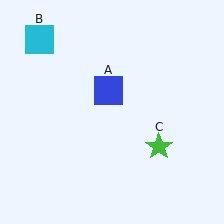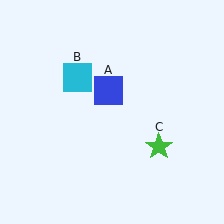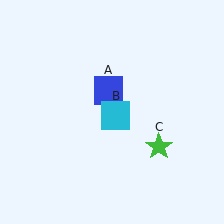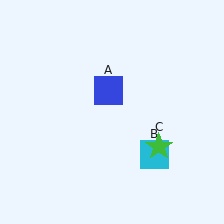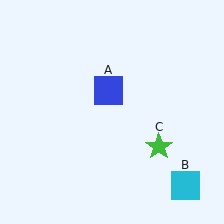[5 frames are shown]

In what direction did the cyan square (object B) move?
The cyan square (object B) moved down and to the right.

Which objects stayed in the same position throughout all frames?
Blue square (object A) and green star (object C) remained stationary.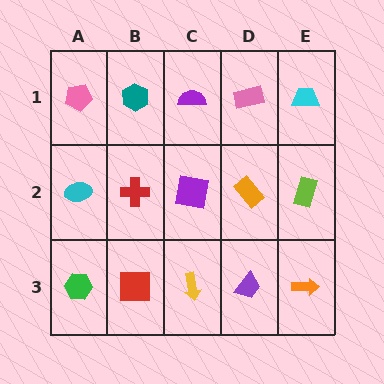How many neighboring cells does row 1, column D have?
3.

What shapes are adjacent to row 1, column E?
A lime rectangle (row 2, column E), a pink rectangle (row 1, column D).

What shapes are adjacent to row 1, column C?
A purple square (row 2, column C), a teal hexagon (row 1, column B), a pink rectangle (row 1, column D).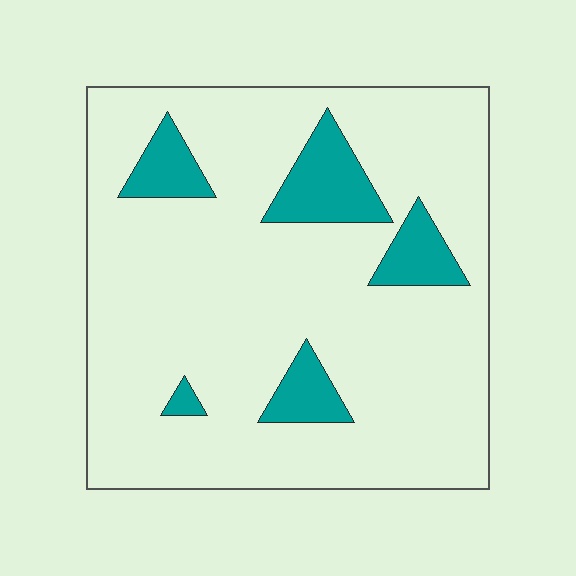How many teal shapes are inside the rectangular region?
5.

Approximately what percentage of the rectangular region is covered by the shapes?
Approximately 15%.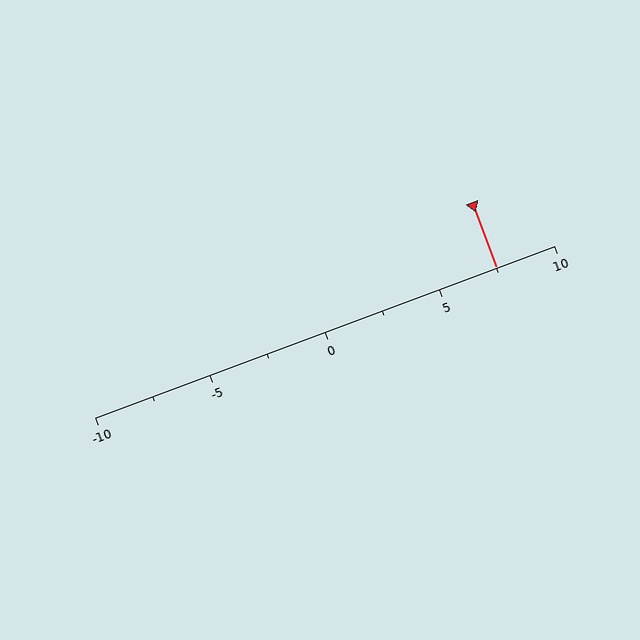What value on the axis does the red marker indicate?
The marker indicates approximately 7.5.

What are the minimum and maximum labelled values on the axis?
The axis runs from -10 to 10.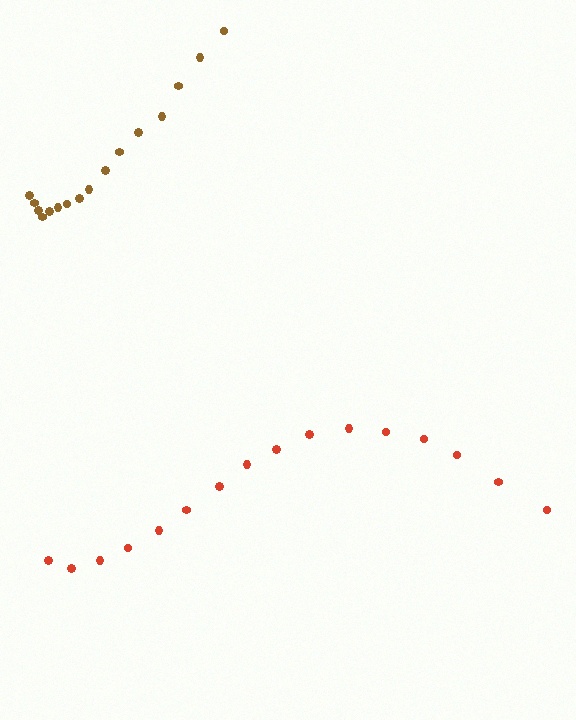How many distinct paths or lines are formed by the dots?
There are 2 distinct paths.